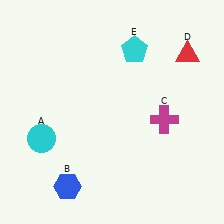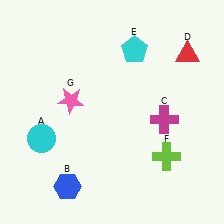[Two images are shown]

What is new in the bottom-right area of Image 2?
A lime cross (F) was added in the bottom-right area of Image 2.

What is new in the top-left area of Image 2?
A pink star (G) was added in the top-left area of Image 2.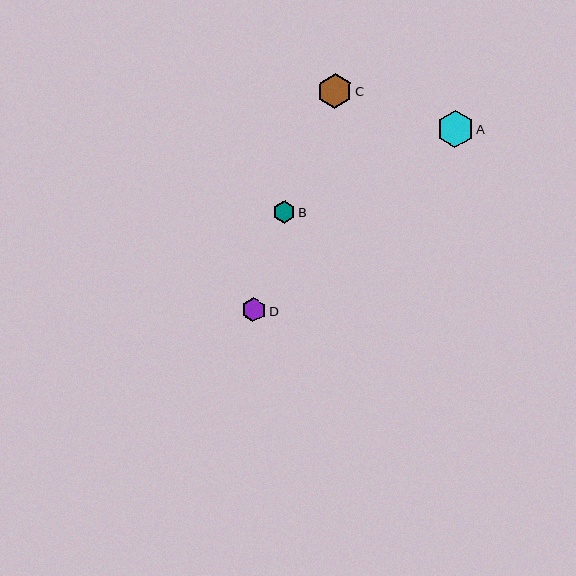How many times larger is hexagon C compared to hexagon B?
Hexagon C is approximately 1.6 times the size of hexagon B.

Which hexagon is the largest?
Hexagon A is the largest with a size of approximately 37 pixels.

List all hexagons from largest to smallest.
From largest to smallest: A, C, D, B.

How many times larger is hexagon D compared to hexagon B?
Hexagon D is approximately 1.1 times the size of hexagon B.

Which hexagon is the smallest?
Hexagon B is the smallest with a size of approximately 22 pixels.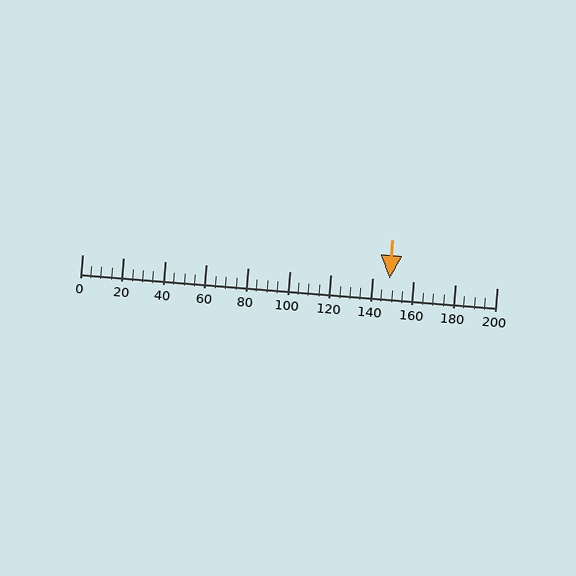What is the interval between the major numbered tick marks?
The major tick marks are spaced 20 units apart.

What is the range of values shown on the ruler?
The ruler shows values from 0 to 200.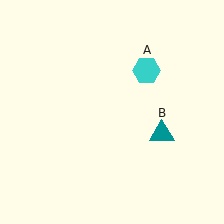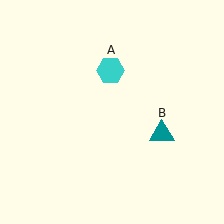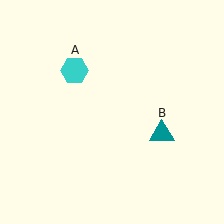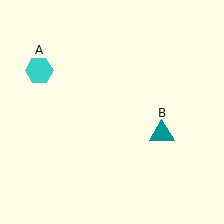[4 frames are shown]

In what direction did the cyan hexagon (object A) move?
The cyan hexagon (object A) moved left.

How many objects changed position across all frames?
1 object changed position: cyan hexagon (object A).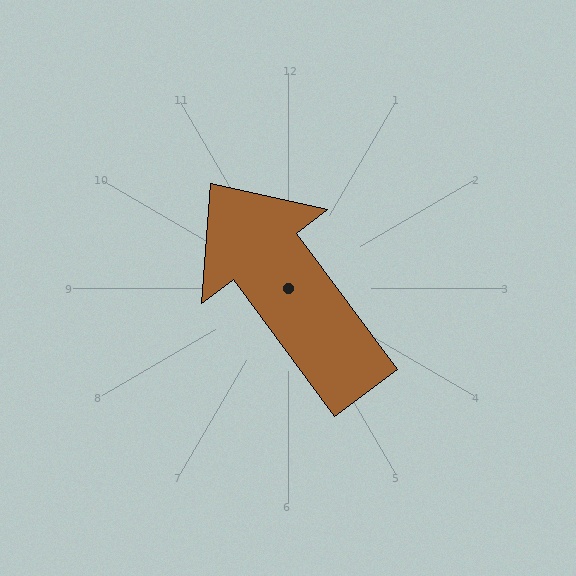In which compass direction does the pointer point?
Northwest.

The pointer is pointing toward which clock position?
Roughly 11 o'clock.